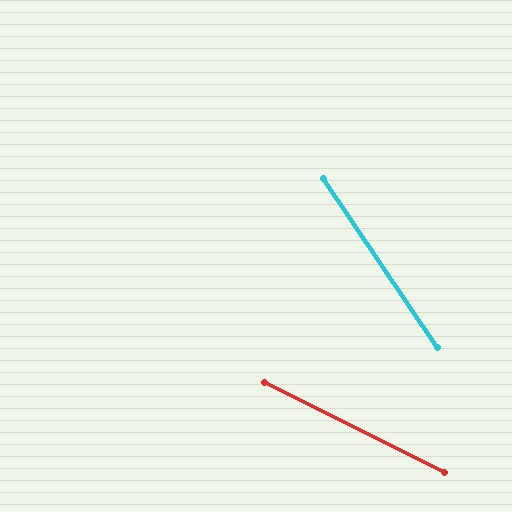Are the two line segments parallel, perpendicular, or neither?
Neither parallel nor perpendicular — they differ by about 29°.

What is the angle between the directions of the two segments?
Approximately 29 degrees.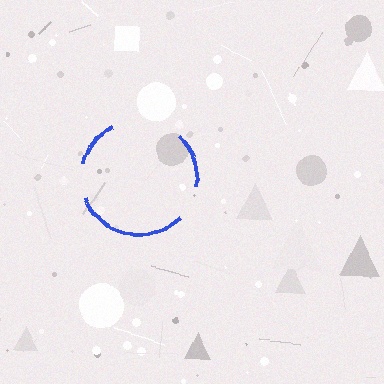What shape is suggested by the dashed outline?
The dashed outline suggests a circle.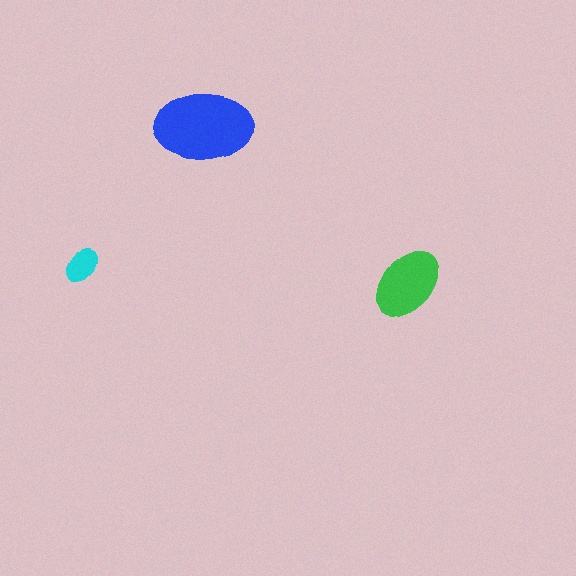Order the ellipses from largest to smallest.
the blue one, the green one, the cyan one.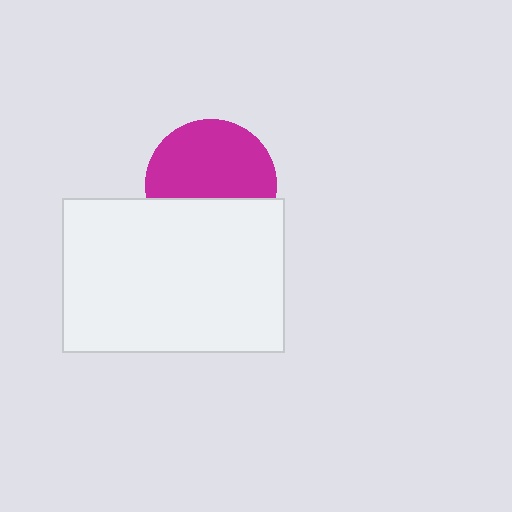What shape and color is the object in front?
The object in front is a white rectangle.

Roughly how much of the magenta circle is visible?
About half of it is visible (roughly 62%).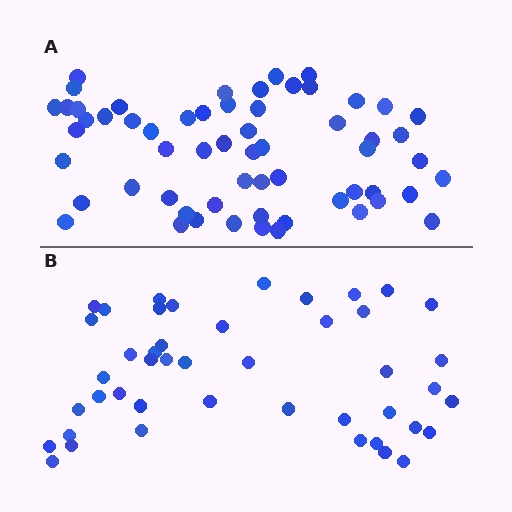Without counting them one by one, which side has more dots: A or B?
Region A (the top region) has more dots.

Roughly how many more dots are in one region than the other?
Region A has approximately 15 more dots than region B.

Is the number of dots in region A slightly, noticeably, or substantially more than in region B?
Region A has noticeably more, but not dramatically so. The ratio is roughly 1.3 to 1.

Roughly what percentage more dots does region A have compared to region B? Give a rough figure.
About 35% more.